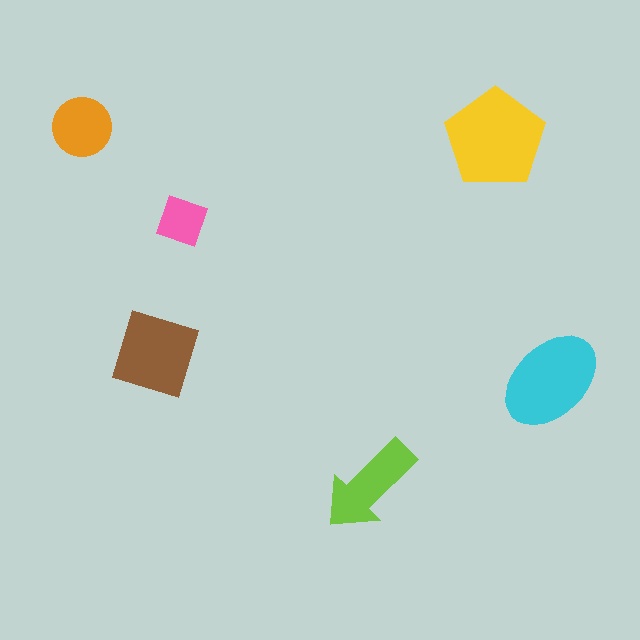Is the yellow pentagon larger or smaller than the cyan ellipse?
Larger.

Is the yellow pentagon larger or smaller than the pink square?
Larger.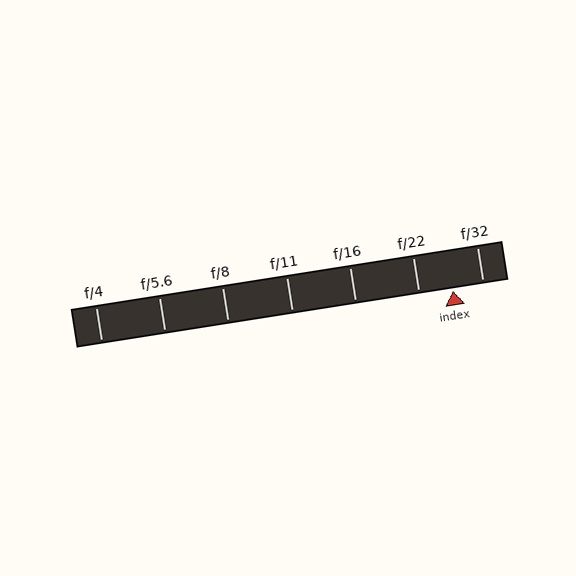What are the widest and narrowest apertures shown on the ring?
The widest aperture shown is f/4 and the narrowest is f/32.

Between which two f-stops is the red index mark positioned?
The index mark is between f/22 and f/32.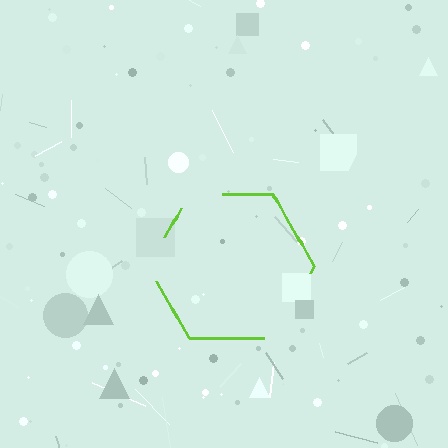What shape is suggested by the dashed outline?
The dashed outline suggests a hexagon.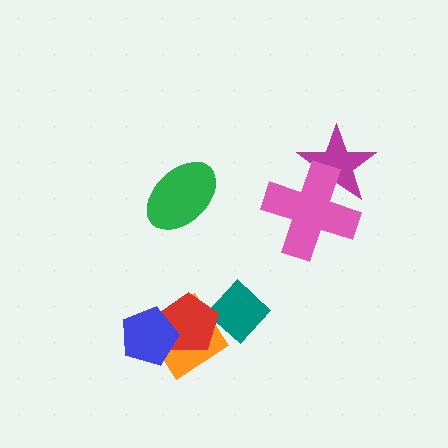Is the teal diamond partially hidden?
Yes, it is partially covered by another shape.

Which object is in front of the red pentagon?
The blue pentagon is in front of the red pentagon.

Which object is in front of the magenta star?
The pink cross is in front of the magenta star.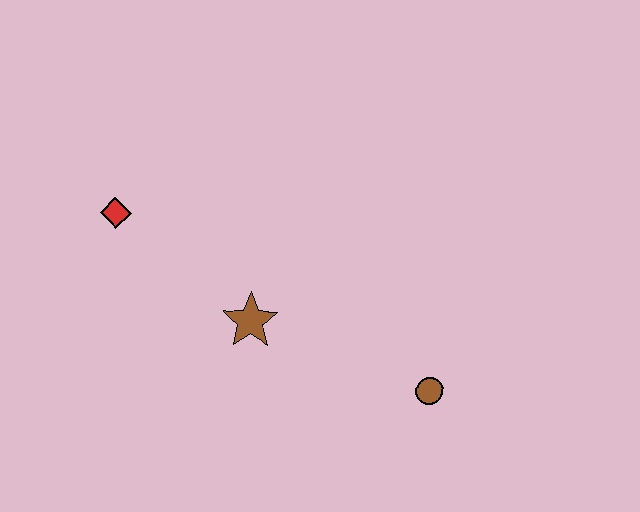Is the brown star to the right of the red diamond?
Yes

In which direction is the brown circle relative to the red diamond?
The brown circle is to the right of the red diamond.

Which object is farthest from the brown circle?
The red diamond is farthest from the brown circle.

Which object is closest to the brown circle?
The brown star is closest to the brown circle.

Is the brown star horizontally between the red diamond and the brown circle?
Yes